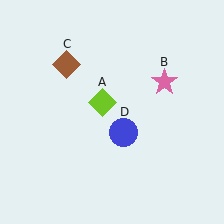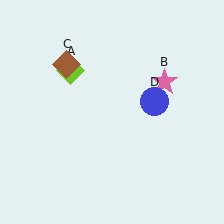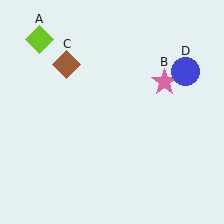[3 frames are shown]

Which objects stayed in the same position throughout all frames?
Pink star (object B) and brown diamond (object C) remained stationary.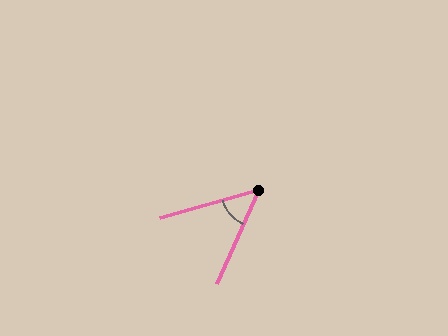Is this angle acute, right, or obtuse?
It is acute.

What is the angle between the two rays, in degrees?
Approximately 50 degrees.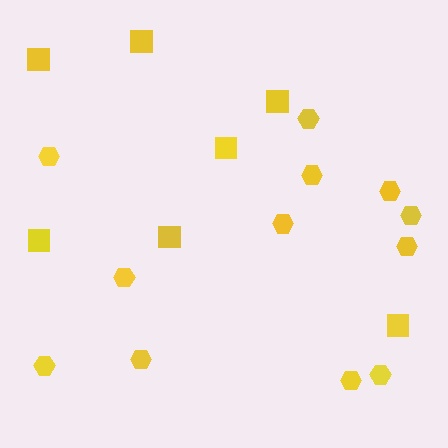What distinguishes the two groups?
There are 2 groups: one group of squares (7) and one group of hexagons (12).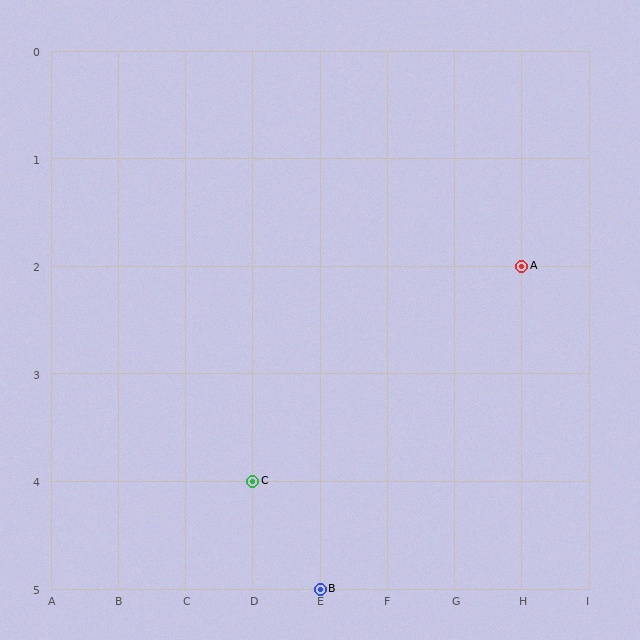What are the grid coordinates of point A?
Point A is at grid coordinates (H, 2).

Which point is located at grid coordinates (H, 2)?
Point A is at (H, 2).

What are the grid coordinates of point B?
Point B is at grid coordinates (E, 5).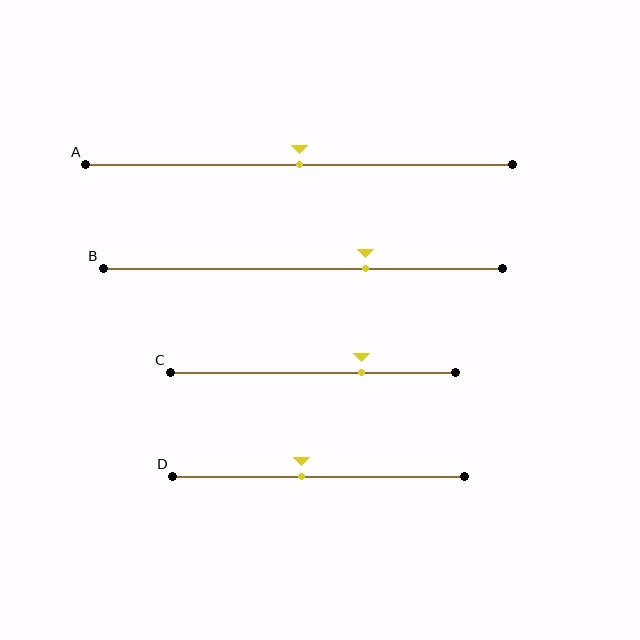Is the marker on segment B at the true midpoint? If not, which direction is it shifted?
No, the marker on segment B is shifted to the right by about 16% of the segment length.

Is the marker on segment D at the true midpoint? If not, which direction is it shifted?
No, the marker on segment D is shifted to the left by about 6% of the segment length.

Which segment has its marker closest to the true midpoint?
Segment A has its marker closest to the true midpoint.